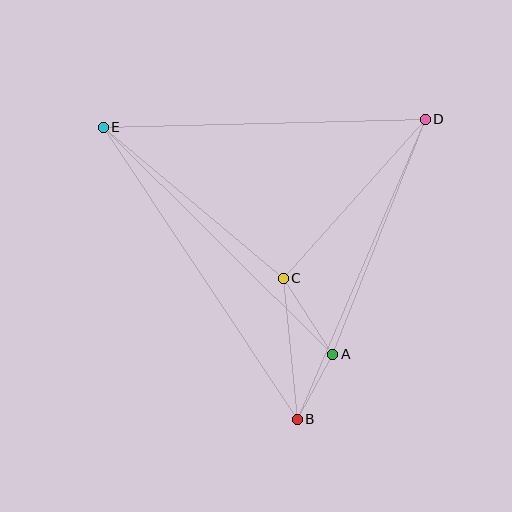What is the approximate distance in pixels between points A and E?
The distance between A and E is approximately 323 pixels.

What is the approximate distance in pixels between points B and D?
The distance between B and D is approximately 326 pixels.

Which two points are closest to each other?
Points A and B are closest to each other.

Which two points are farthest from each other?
Points B and E are farthest from each other.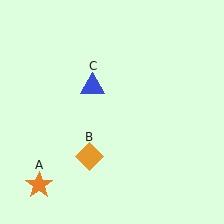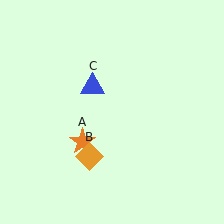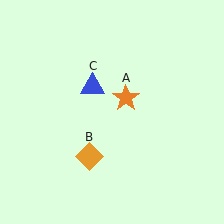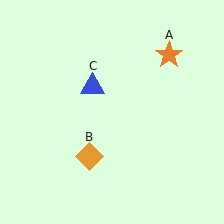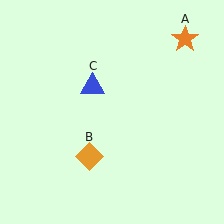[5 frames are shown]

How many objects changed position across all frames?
1 object changed position: orange star (object A).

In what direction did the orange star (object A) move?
The orange star (object A) moved up and to the right.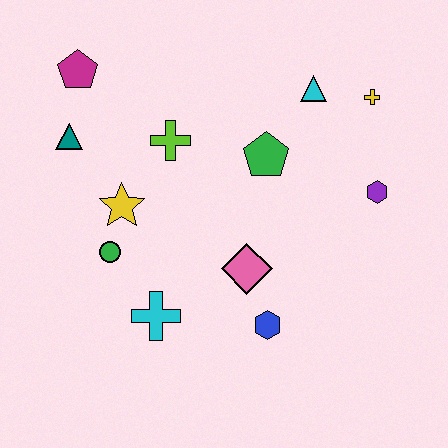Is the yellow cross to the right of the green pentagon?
Yes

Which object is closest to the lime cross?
The yellow star is closest to the lime cross.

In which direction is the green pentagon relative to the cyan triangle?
The green pentagon is below the cyan triangle.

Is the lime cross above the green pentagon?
Yes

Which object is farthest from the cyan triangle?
The cyan cross is farthest from the cyan triangle.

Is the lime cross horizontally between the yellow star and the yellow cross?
Yes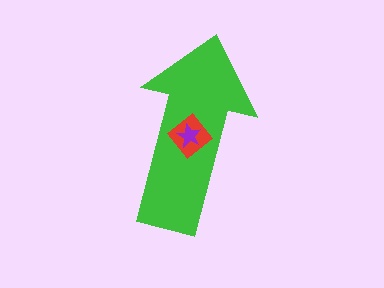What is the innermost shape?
The purple star.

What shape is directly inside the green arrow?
The red diamond.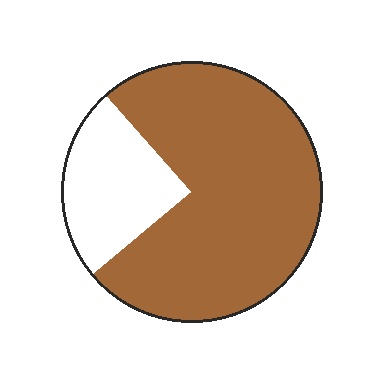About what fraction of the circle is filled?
About three quarters (3/4).